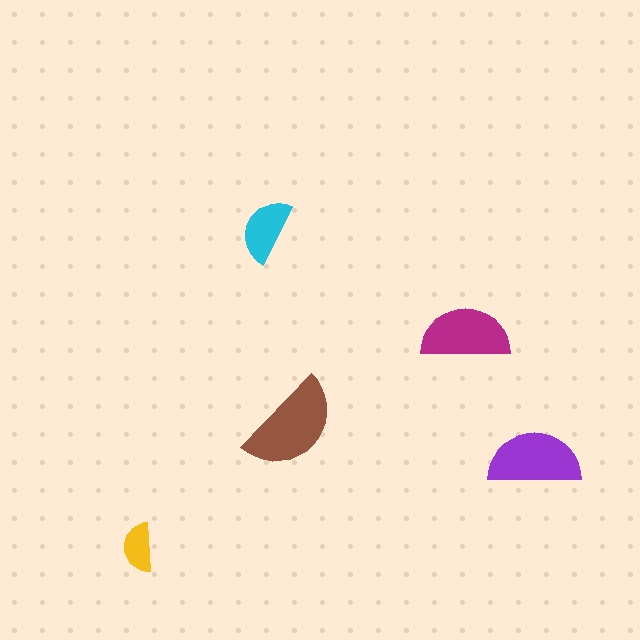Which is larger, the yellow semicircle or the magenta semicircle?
The magenta one.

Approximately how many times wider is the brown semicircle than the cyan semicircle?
About 1.5 times wider.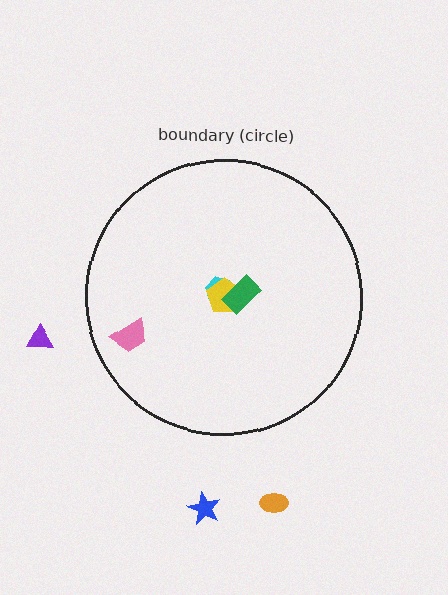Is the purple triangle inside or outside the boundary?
Outside.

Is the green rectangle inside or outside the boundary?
Inside.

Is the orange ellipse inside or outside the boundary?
Outside.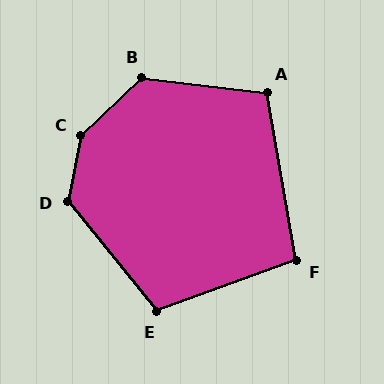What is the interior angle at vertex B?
Approximately 130 degrees (obtuse).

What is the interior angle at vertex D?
Approximately 130 degrees (obtuse).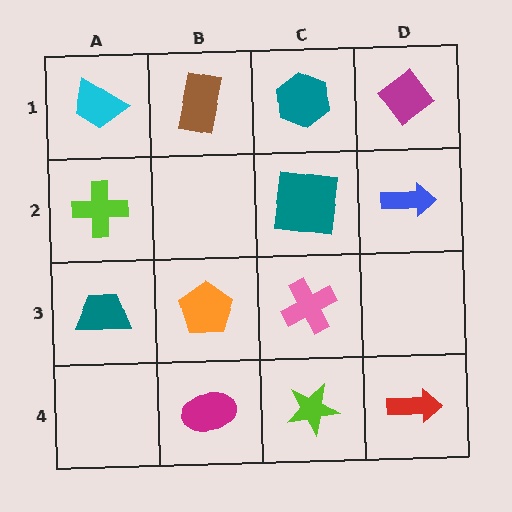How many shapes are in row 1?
4 shapes.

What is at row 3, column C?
A pink cross.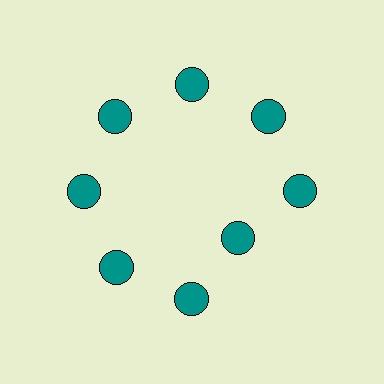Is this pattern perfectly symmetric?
No. The 8 teal circles are arranged in a ring, but one element near the 4 o'clock position is pulled inward toward the center, breaking the 8-fold rotational symmetry.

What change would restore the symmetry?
The symmetry would be restored by moving it outward, back onto the ring so that all 8 circles sit at equal angles and equal distance from the center.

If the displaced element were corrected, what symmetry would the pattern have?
It would have 8-fold rotational symmetry — the pattern would map onto itself every 45 degrees.